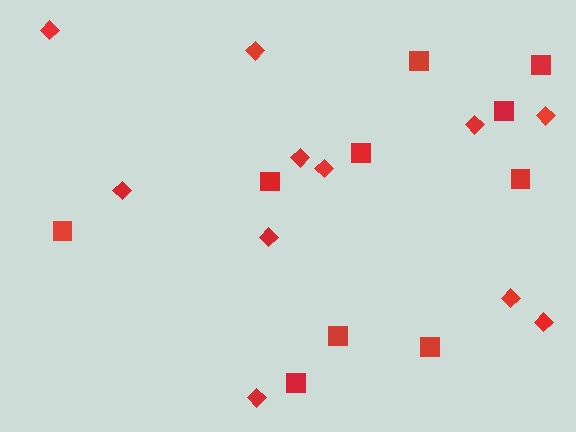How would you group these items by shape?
There are 2 groups: one group of squares (10) and one group of diamonds (11).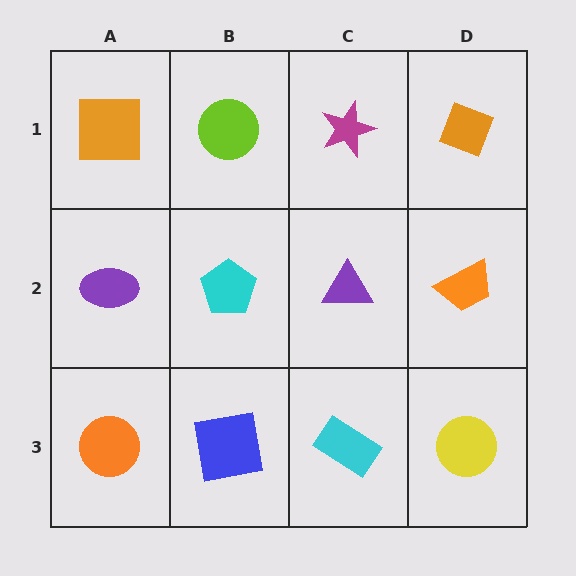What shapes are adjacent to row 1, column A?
A purple ellipse (row 2, column A), a lime circle (row 1, column B).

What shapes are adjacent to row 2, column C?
A magenta star (row 1, column C), a cyan rectangle (row 3, column C), a cyan pentagon (row 2, column B), an orange trapezoid (row 2, column D).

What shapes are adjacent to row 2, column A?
An orange square (row 1, column A), an orange circle (row 3, column A), a cyan pentagon (row 2, column B).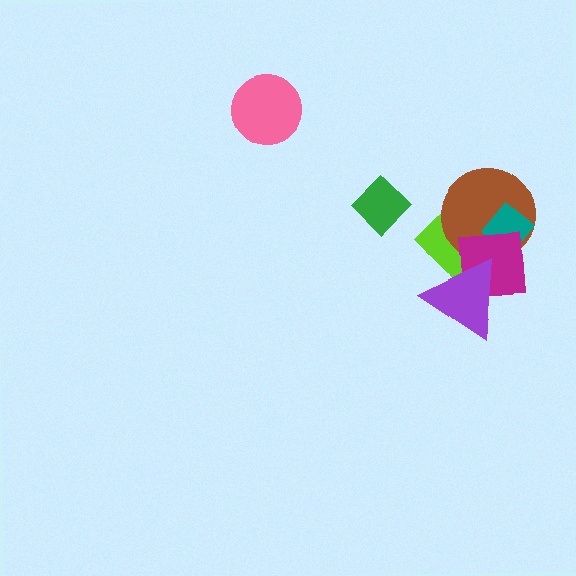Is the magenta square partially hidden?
Yes, it is partially covered by another shape.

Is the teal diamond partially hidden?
Yes, it is partially covered by another shape.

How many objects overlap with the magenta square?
4 objects overlap with the magenta square.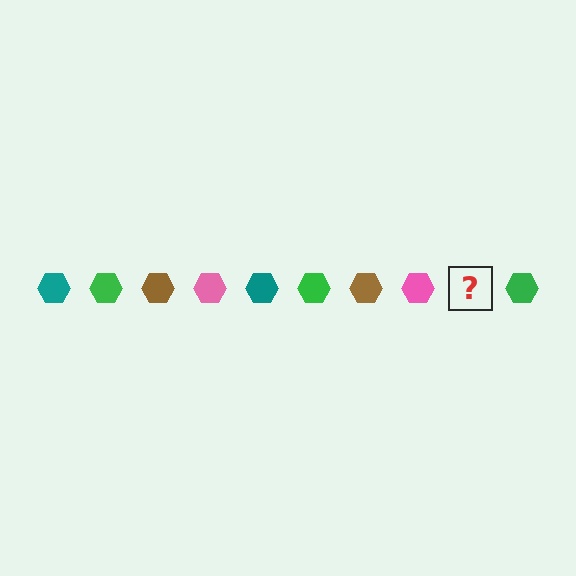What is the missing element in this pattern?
The missing element is a teal hexagon.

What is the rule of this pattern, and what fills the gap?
The rule is that the pattern cycles through teal, green, brown, pink hexagons. The gap should be filled with a teal hexagon.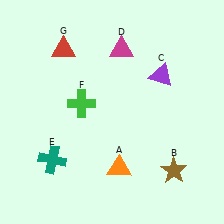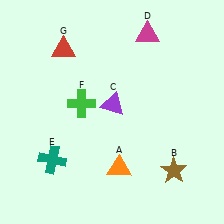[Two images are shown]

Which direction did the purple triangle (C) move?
The purple triangle (C) moved left.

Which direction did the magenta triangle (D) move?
The magenta triangle (D) moved right.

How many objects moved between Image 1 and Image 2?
2 objects moved between the two images.